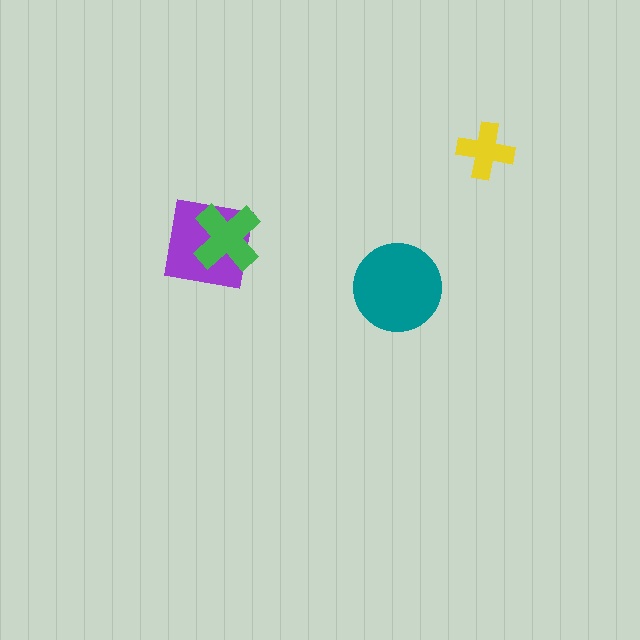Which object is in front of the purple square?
The green cross is in front of the purple square.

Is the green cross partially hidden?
No, no other shape covers it.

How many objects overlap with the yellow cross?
0 objects overlap with the yellow cross.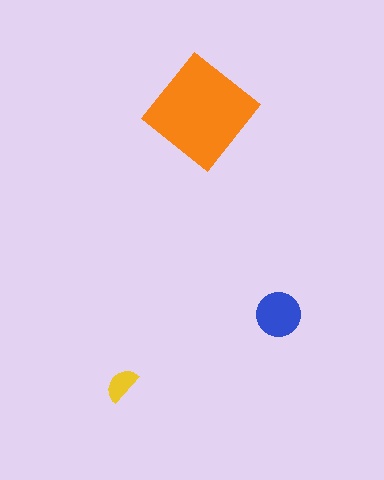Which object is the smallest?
The yellow semicircle.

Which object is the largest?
The orange diamond.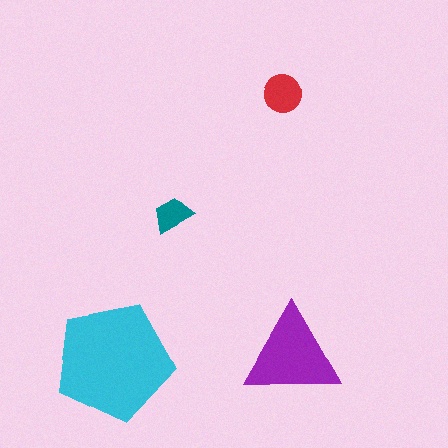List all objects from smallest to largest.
The teal trapezoid, the red circle, the purple triangle, the cyan pentagon.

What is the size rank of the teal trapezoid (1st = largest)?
4th.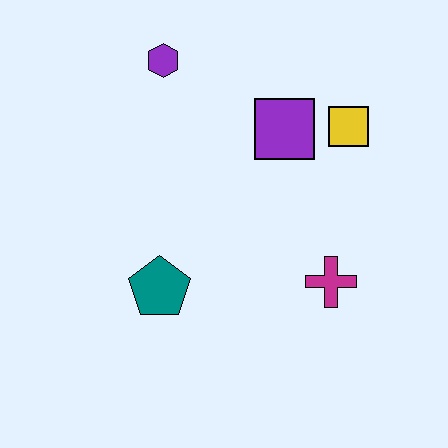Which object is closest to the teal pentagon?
The magenta cross is closest to the teal pentagon.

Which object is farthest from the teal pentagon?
The yellow square is farthest from the teal pentagon.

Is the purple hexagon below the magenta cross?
No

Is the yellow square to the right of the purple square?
Yes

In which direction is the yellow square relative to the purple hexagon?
The yellow square is to the right of the purple hexagon.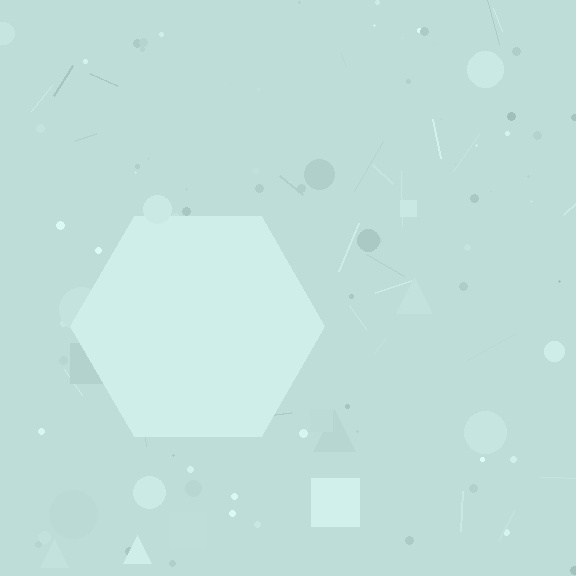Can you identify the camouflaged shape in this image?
The camouflaged shape is a hexagon.